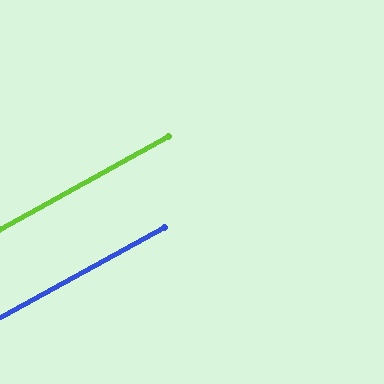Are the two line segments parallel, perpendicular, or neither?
Parallel — their directions differ by only 0.3°.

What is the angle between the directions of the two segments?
Approximately 0 degrees.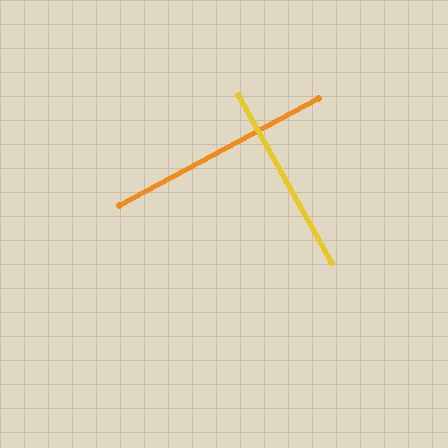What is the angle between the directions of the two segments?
Approximately 89 degrees.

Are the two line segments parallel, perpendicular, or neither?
Perpendicular — they meet at approximately 89°.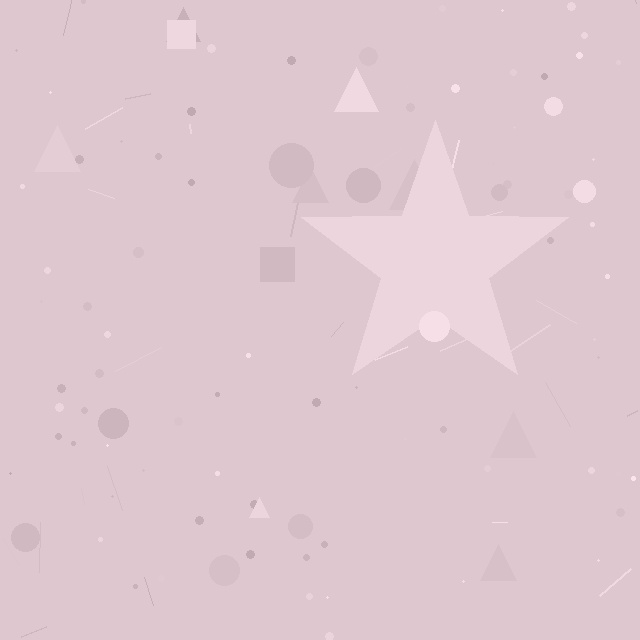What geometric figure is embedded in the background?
A star is embedded in the background.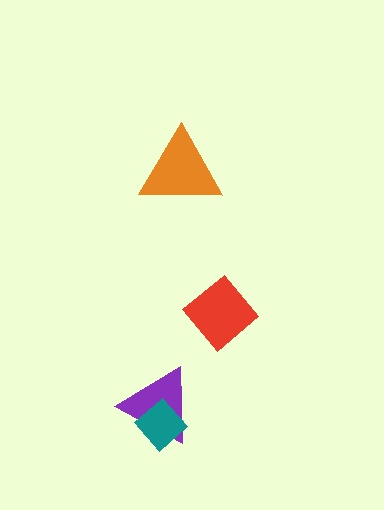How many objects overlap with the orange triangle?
0 objects overlap with the orange triangle.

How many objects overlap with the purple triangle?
1 object overlaps with the purple triangle.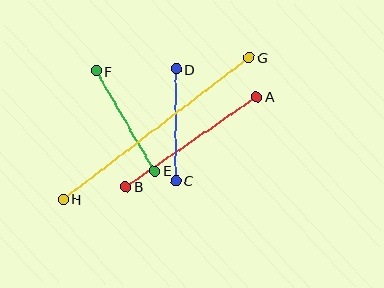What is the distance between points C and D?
The distance is approximately 112 pixels.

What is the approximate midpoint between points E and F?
The midpoint is at approximately (125, 121) pixels.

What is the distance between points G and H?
The distance is approximately 234 pixels.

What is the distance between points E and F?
The distance is approximately 116 pixels.